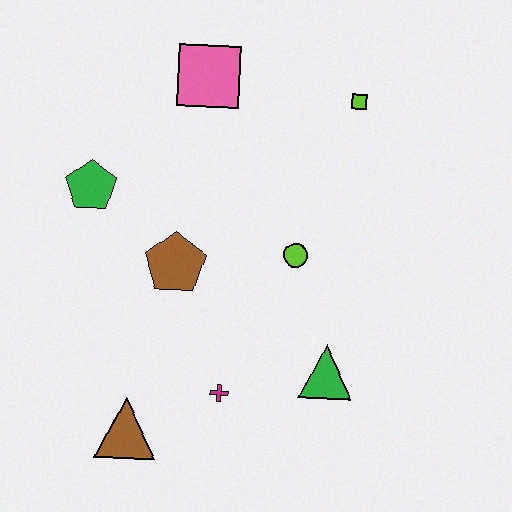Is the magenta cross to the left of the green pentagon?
No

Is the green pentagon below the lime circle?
No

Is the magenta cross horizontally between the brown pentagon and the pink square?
No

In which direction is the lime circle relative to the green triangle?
The lime circle is above the green triangle.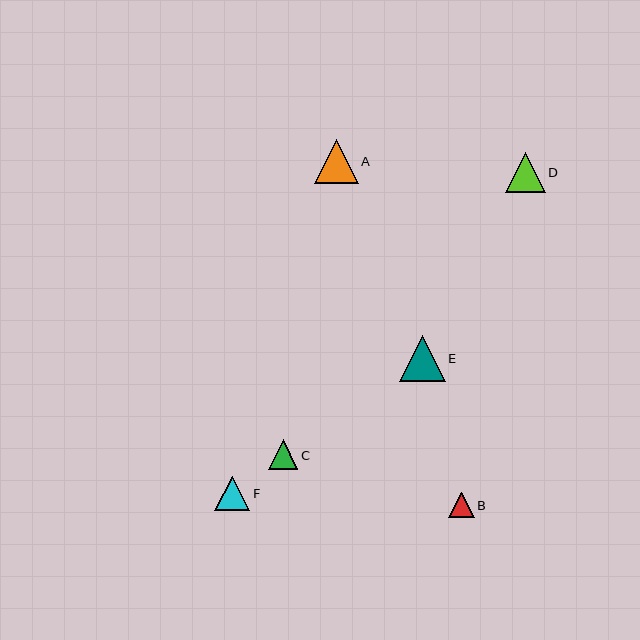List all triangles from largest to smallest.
From largest to smallest: E, A, D, F, C, B.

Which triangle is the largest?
Triangle E is the largest with a size of approximately 46 pixels.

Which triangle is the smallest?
Triangle B is the smallest with a size of approximately 25 pixels.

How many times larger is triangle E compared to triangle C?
Triangle E is approximately 1.6 times the size of triangle C.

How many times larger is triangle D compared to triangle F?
Triangle D is approximately 1.1 times the size of triangle F.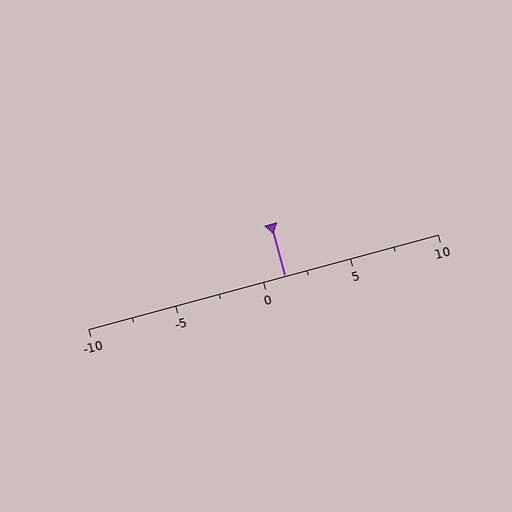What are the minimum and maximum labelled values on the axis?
The axis runs from -10 to 10.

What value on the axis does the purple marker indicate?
The marker indicates approximately 1.2.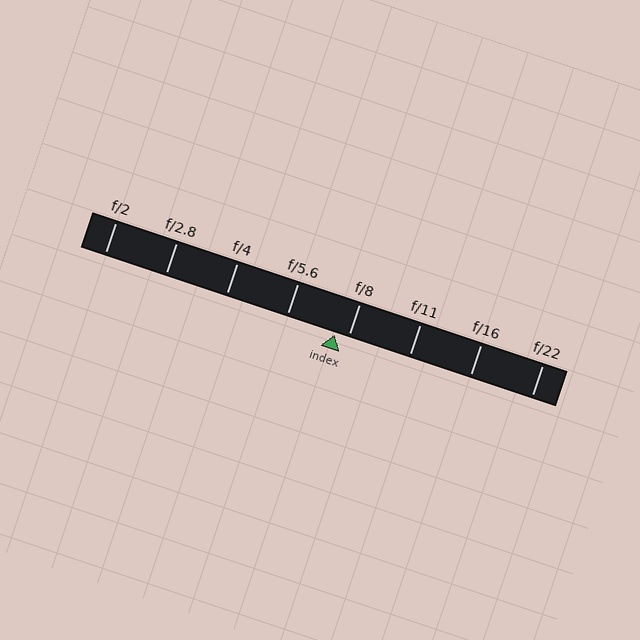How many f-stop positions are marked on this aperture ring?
There are 8 f-stop positions marked.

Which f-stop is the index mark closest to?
The index mark is closest to f/8.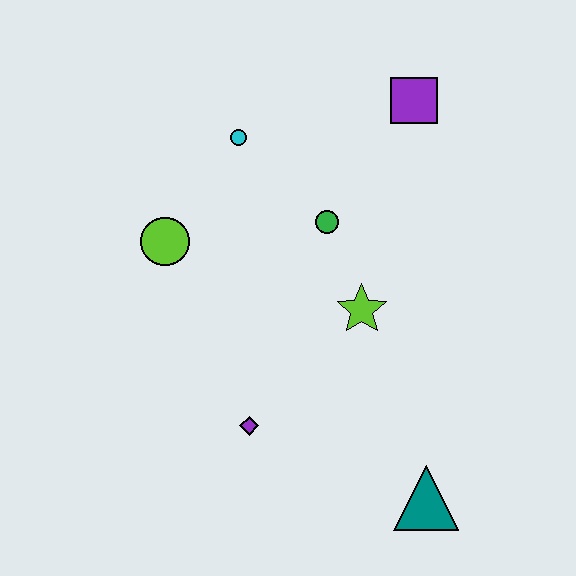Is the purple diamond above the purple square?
No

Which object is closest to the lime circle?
The cyan circle is closest to the lime circle.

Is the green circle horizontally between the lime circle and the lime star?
Yes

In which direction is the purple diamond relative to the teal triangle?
The purple diamond is to the left of the teal triangle.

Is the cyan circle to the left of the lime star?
Yes